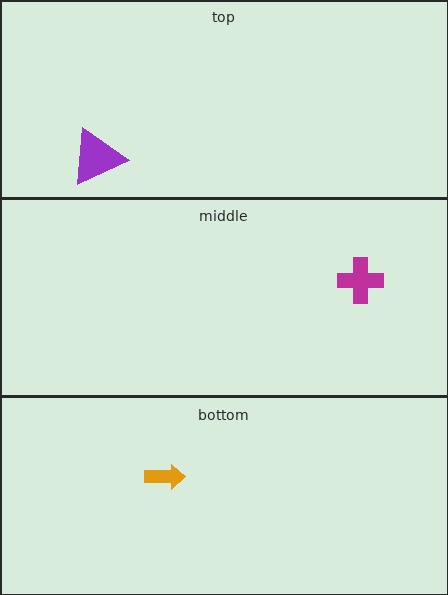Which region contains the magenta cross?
The middle region.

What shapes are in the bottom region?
The orange arrow.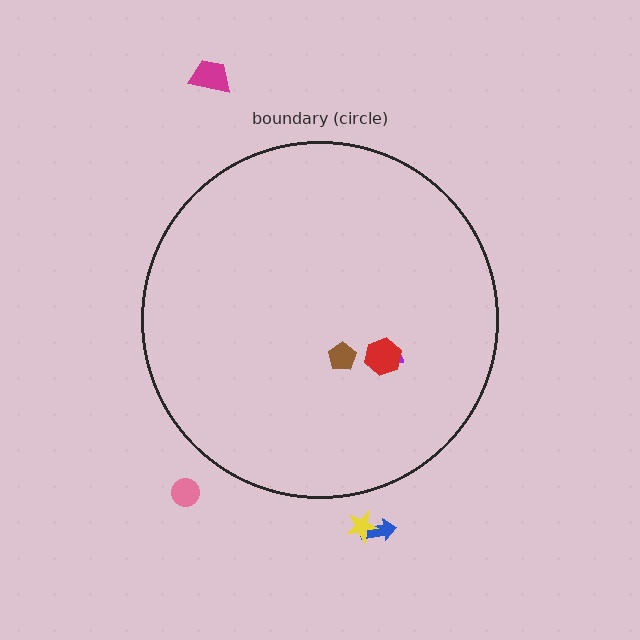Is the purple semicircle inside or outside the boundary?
Inside.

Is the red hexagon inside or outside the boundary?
Inside.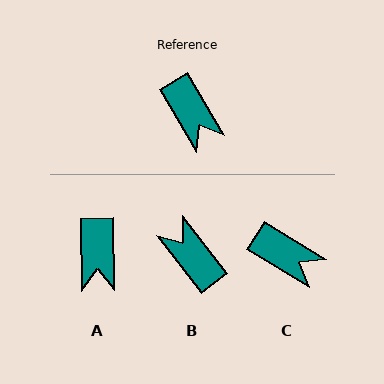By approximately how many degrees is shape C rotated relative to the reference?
Approximately 28 degrees counter-clockwise.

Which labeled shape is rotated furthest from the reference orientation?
B, about 172 degrees away.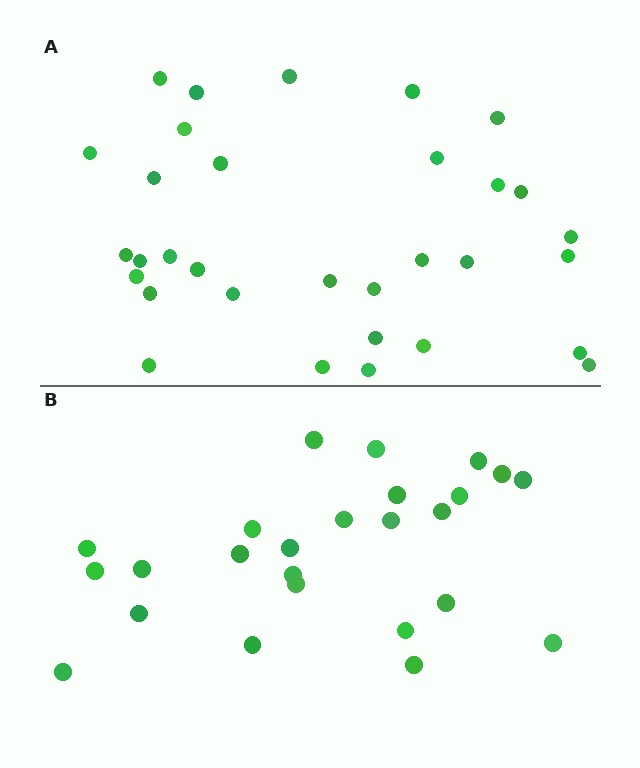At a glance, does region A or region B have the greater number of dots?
Region A (the top region) has more dots.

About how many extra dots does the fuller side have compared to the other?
Region A has roughly 8 or so more dots than region B.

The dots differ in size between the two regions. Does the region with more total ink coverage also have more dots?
No. Region B has more total ink coverage because its dots are larger, but region A actually contains more individual dots. Total area can be misleading — the number of items is what matters here.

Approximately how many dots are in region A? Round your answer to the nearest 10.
About 30 dots. (The exact count is 32, which rounds to 30.)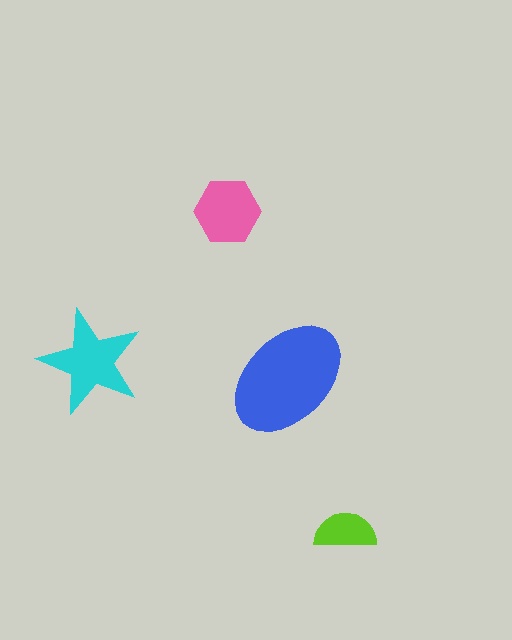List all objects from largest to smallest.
The blue ellipse, the cyan star, the pink hexagon, the lime semicircle.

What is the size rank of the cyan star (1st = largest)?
2nd.